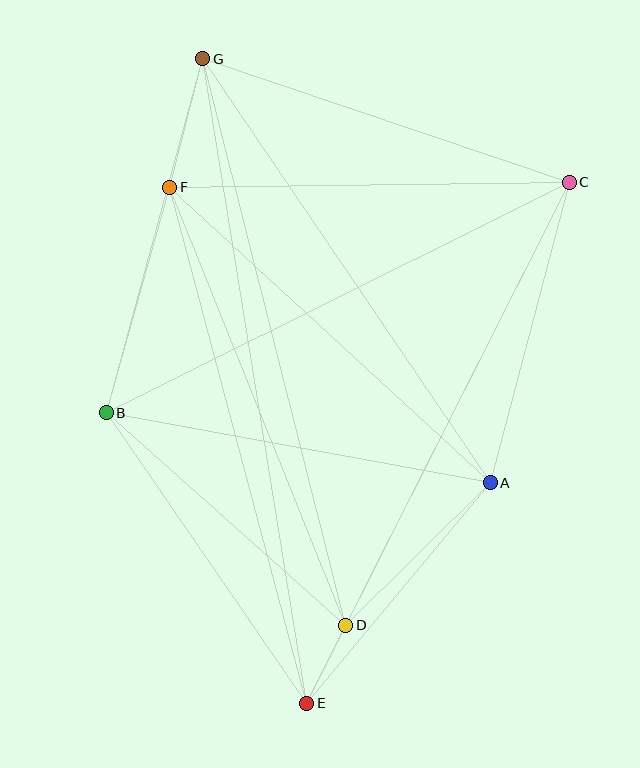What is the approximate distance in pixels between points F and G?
The distance between F and G is approximately 133 pixels.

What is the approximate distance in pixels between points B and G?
The distance between B and G is approximately 367 pixels.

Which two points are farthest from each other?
Points E and G are farthest from each other.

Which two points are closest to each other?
Points D and E are closest to each other.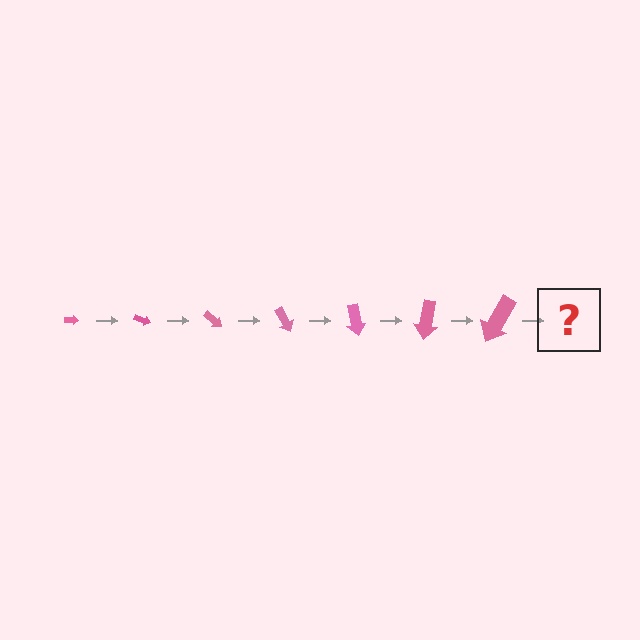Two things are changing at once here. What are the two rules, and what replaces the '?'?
The two rules are that the arrow grows larger each step and it rotates 20 degrees each step. The '?' should be an arrow, larger than the previous one and rotated 140 degrees from the start.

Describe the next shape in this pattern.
It should be an arrow, larger than the previous one and rotated 140 degrees from the start.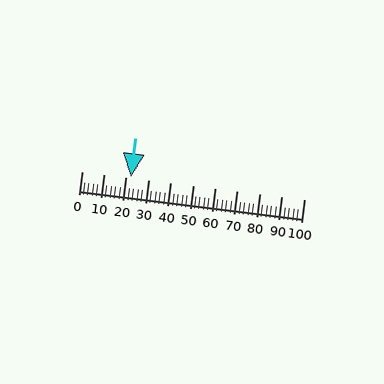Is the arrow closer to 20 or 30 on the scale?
The arrow is closer to 20.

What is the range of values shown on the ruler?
The ruler shows values from 0 to 100.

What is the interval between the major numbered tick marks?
The major tick marks are spaced 10 units apart.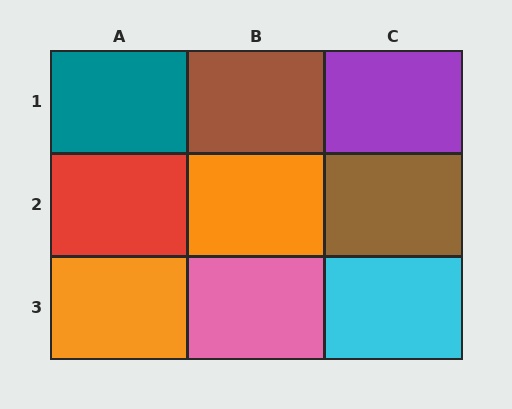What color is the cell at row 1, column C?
Purple.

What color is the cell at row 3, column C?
Cyan.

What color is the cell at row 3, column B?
Pink.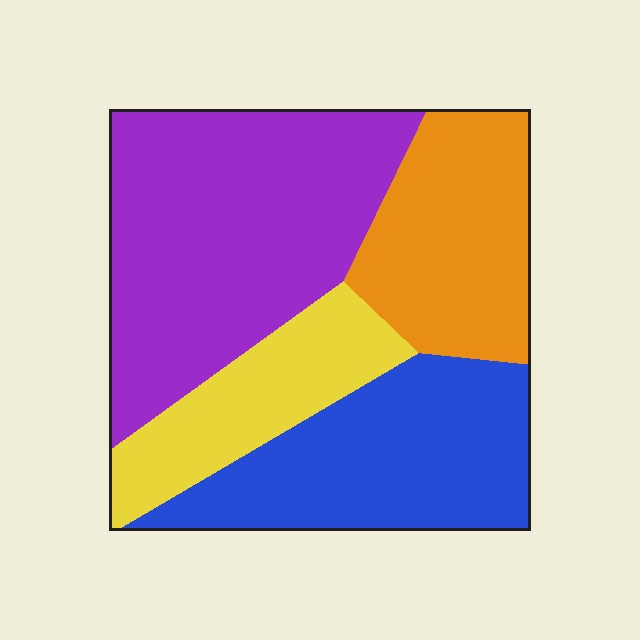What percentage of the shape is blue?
Blue covers roughly 25% of the shape.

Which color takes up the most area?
Purple, at roughly 40%.